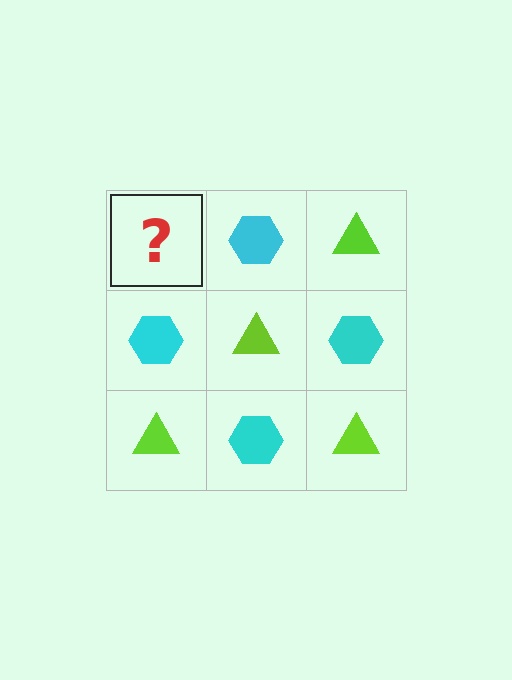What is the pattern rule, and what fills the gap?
The rule is that it alternates lime triangle and cyan hexagon in a checkerboard pattern. The gap should be filled with a lime triangle.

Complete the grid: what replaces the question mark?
The question mark should be replaced with a lime triangle.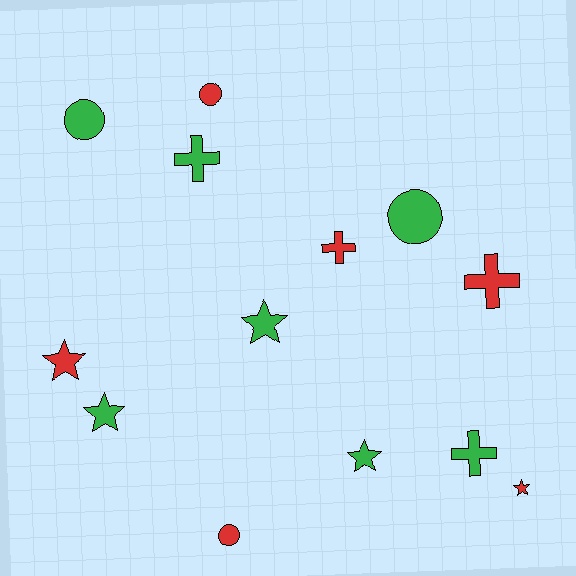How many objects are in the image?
There are 13 objects.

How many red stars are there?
There are 2 red stars.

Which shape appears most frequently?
Star, with 5 objects.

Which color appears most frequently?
Green, with 7 objects.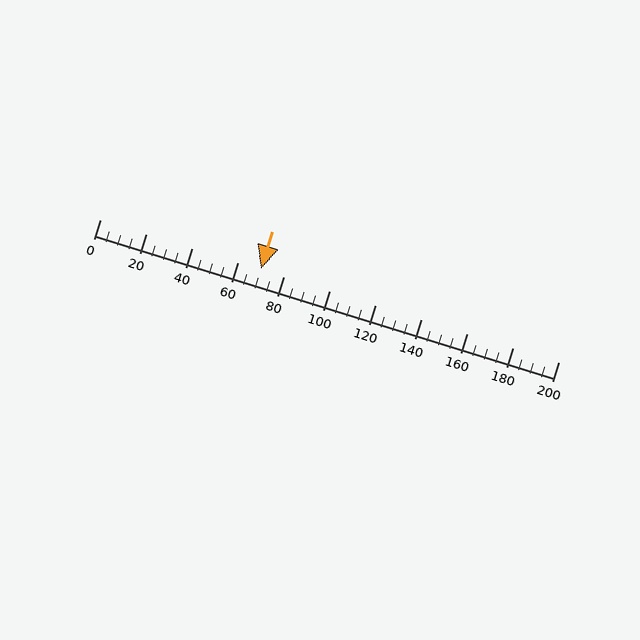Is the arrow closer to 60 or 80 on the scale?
The arrow is closer to 80.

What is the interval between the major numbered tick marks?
The major tick marks are spaced 20 units apart.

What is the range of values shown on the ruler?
The ruler shows values from 0 to 200.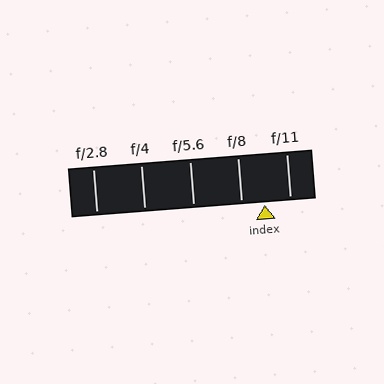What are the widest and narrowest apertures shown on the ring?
The widest aperture shown is f/2.8 and the narrowest is f/11.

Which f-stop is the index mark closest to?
The index mark is closest to f/8.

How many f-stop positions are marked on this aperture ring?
There are 5 f-stop positions marked.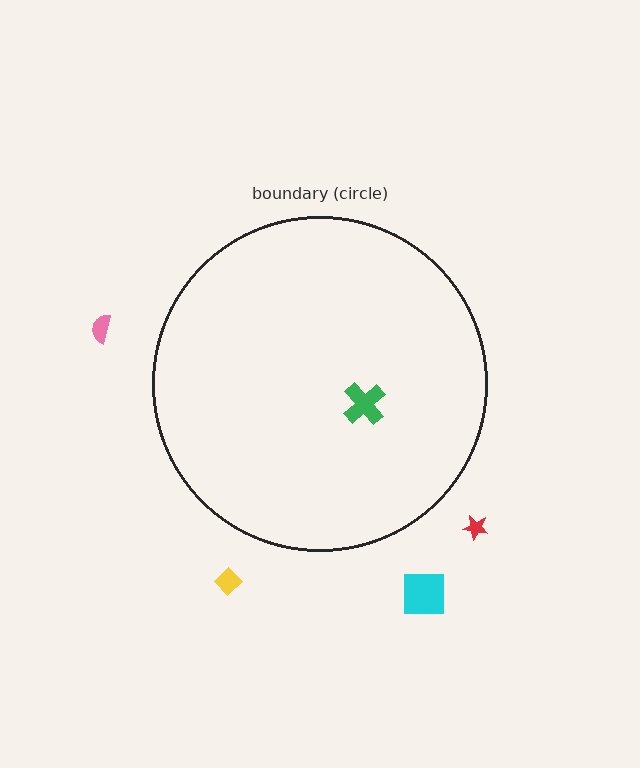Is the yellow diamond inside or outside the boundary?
Outside.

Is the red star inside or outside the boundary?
Outside.